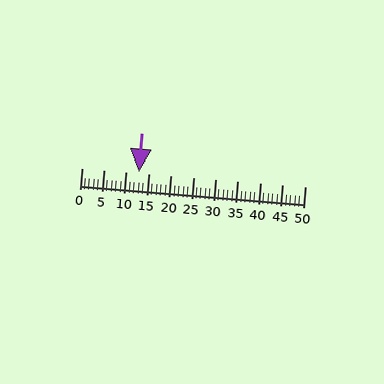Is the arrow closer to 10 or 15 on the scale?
The arrow is closer to 15.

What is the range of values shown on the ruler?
The ruler shows values from 0 to 50.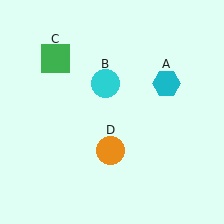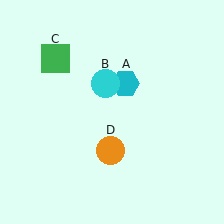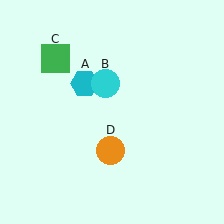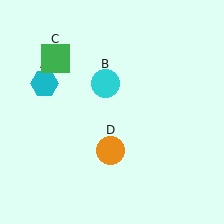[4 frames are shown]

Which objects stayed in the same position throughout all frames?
Cyan circle (object B) and green square (object C) and orange circle (object D) remained stationary.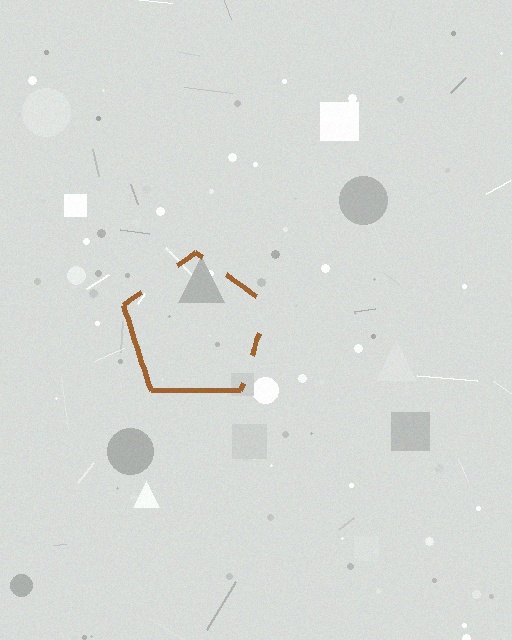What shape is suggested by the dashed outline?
The dashed outline suggests a pentagon.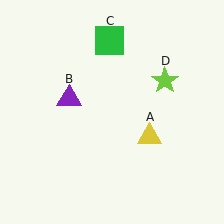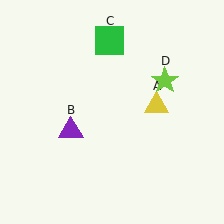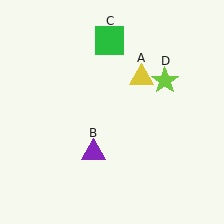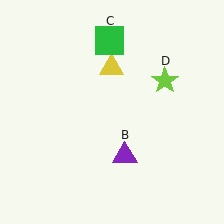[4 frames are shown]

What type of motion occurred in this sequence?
The yellow triangle (object A), purple triangle (object B) rotated counterclockwise around the center of the scene.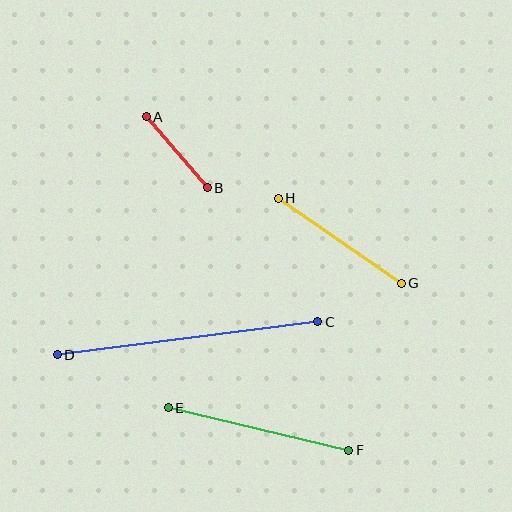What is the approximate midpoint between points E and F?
The midpoint is at approximately (259, 429) pixels.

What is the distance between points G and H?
The distance is approximately 150 pixels.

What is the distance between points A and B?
The distance is approximately 94 pixels.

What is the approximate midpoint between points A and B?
The midpoint is at approximately (177, 152) pixels.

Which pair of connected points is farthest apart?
Points C and D are farthest apart.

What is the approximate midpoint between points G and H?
The midpoint is at approximately (340, 241) pixels.